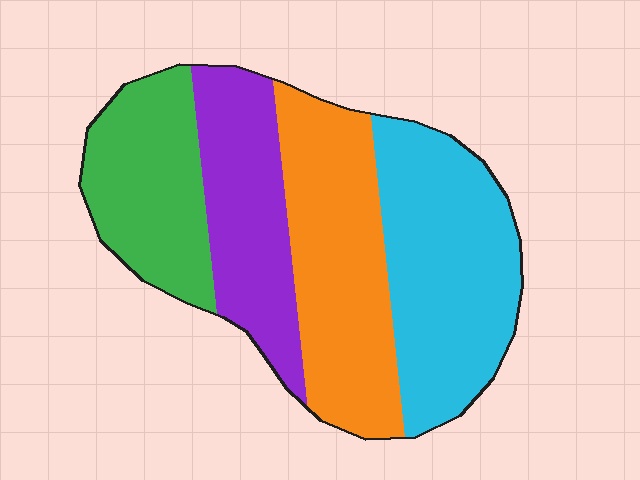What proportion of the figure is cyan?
Cyan takes up about one third (1/3) of the figure.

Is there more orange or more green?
Orange.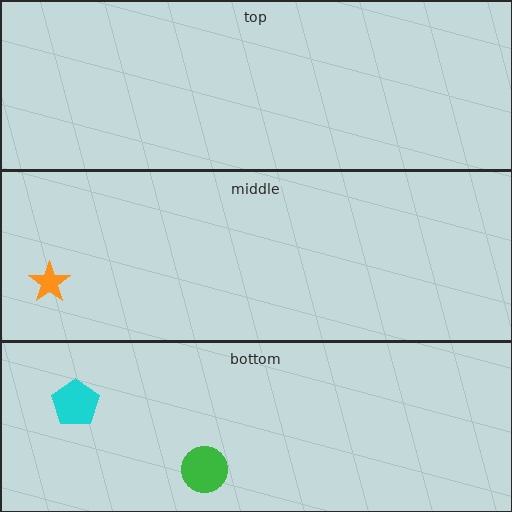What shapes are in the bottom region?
The green circle, the cyan pentagon.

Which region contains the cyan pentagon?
The bottom region.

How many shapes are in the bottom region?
2.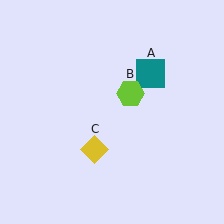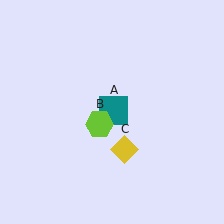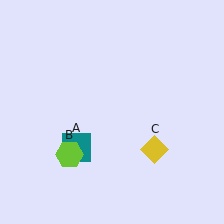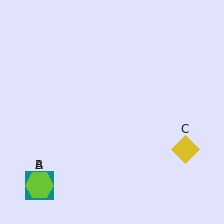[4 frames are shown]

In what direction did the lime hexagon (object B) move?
The lime hexagon (object B) moved down and to the left.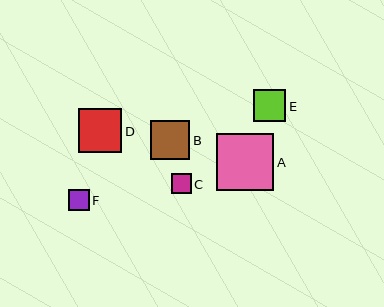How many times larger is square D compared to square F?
Square D is approximately 2.1 times the size of square F.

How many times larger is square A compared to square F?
Square A is approximately 2.8 times the size of square F.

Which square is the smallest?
Square C is the smallest with a size of approximately 20 pixels.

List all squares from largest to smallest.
From largest to smallest: A, D, B, E, F, C.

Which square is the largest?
Square A is the largest with a size of approximately 58 pixels.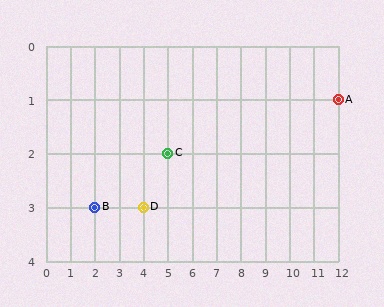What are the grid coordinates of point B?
Point B is at grid coordinates (2, 3).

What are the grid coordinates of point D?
Point D is at grid coordinates (4, 3).